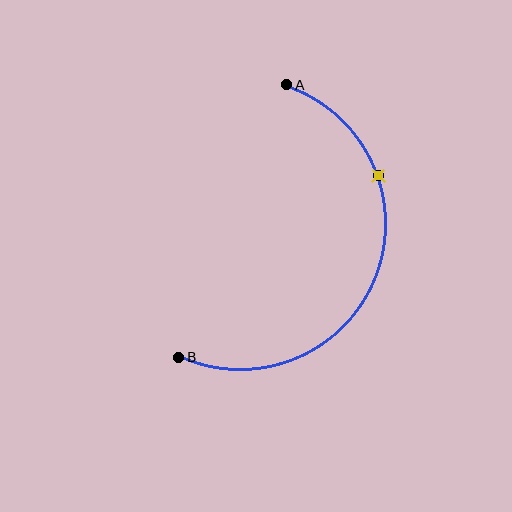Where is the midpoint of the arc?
The arc midpoint is the point on the curve farthest from the straight line joining A and B. It sits to the right of that line.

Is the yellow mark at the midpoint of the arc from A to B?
No. The yellow mark lies on the arc but is closer to endpoint A. The arc midpoint would be at the point on the curve equidistant along the arc from both A and B.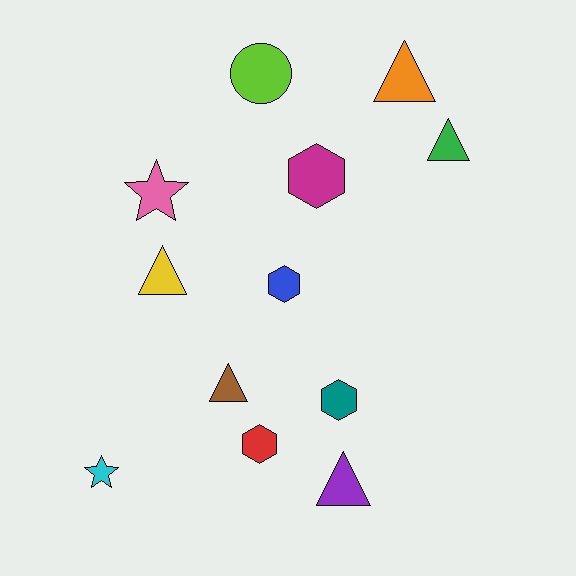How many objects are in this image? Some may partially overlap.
There are 12 objects.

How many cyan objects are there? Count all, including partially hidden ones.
There is 1 cyan object.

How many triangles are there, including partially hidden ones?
There are 5 triangles.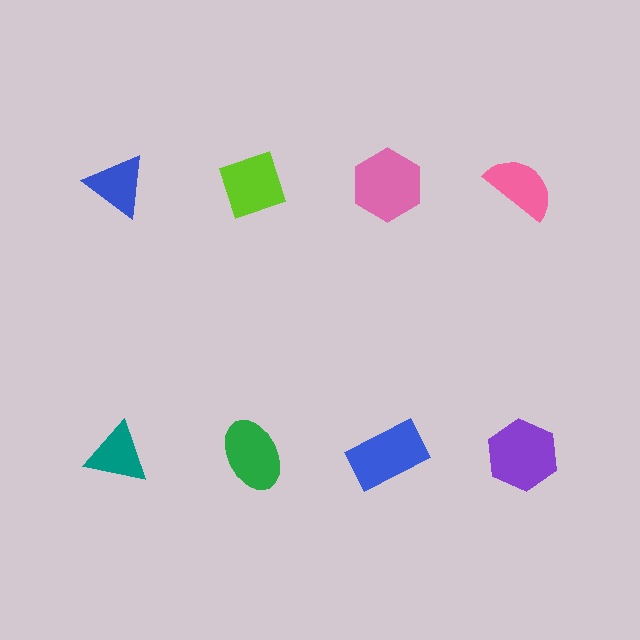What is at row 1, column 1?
A blue triangle.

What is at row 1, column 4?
A pink semicircle.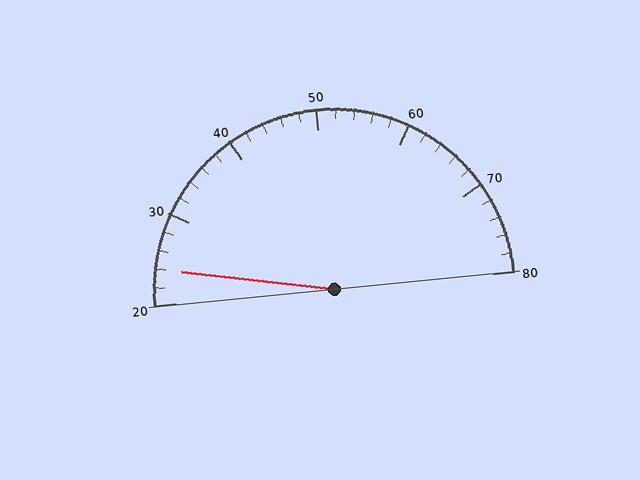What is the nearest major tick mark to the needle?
The nearest major tick mark is 20.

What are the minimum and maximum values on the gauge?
The gauge ranges from 20 to 80.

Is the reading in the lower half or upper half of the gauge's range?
The reading is in the lower half of the range (20 to 80).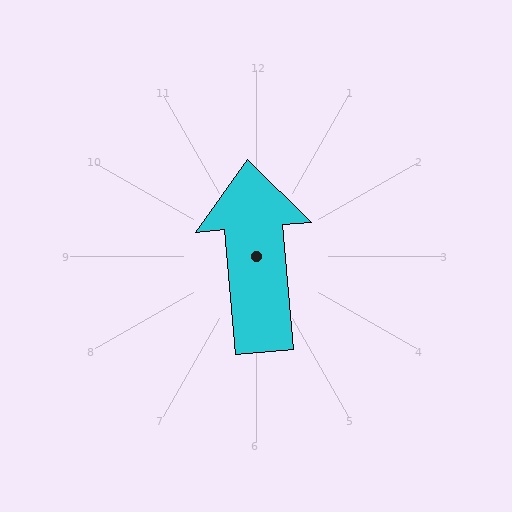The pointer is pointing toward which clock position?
Roughly 12 o'clock.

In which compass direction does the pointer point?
North.